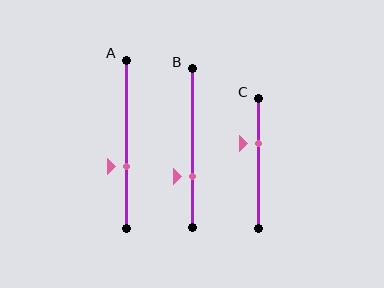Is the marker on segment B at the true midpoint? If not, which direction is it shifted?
No, the marker on segment B is shifted downward by about 18% of the segment length.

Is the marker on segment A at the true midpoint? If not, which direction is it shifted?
No, the marker on segment A is shifted downward by about 14% of the segment length.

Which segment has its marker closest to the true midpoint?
Segment A has its marker closest to the true midpoint.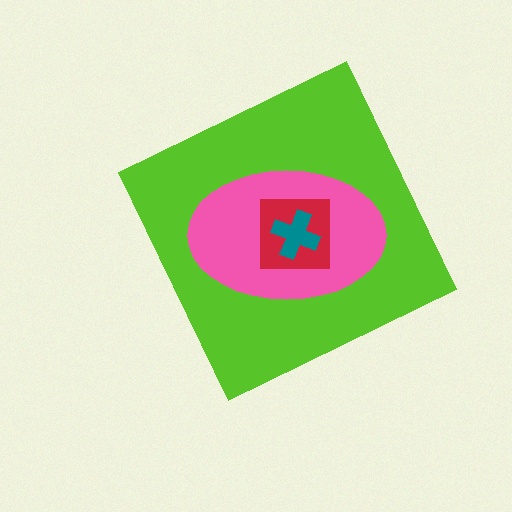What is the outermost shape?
The lime diamond.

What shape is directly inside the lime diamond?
The pink ellipse.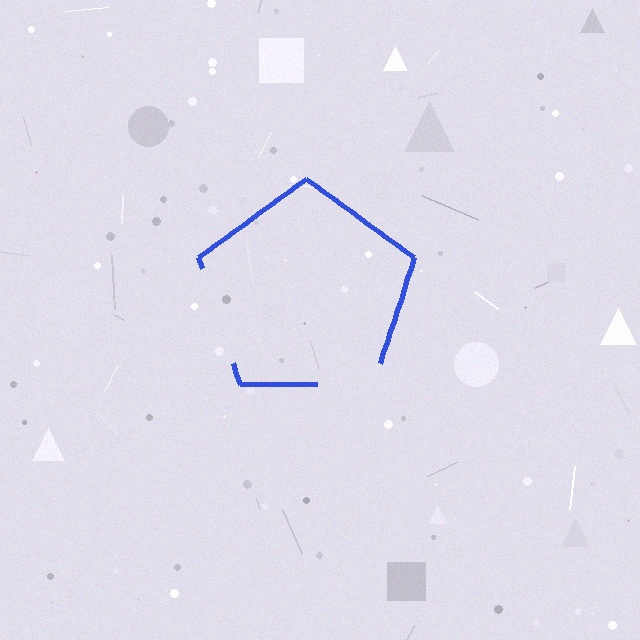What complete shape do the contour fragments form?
The contour fragments form a pentagon.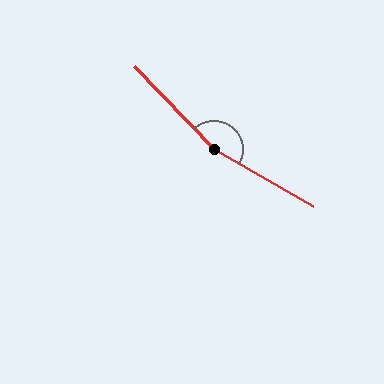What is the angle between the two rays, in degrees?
Approximately 164 degrees.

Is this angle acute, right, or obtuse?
It is obtuse.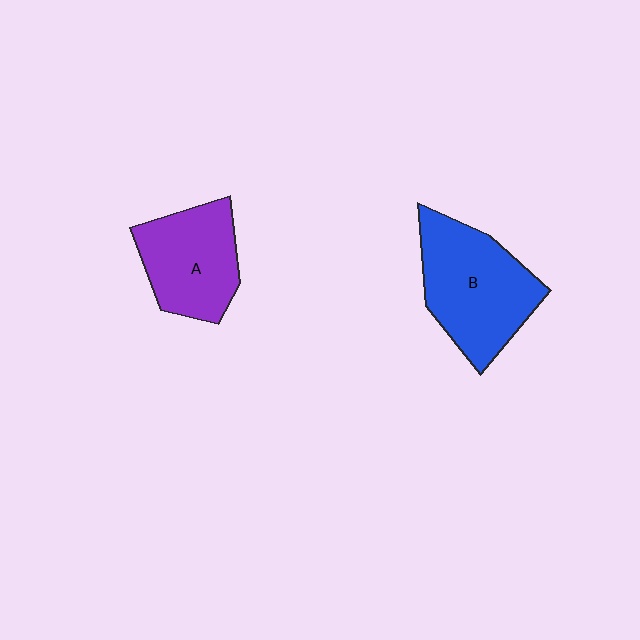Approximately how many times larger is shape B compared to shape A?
Approximately 1.3 times.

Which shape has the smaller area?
Shape A (purple).